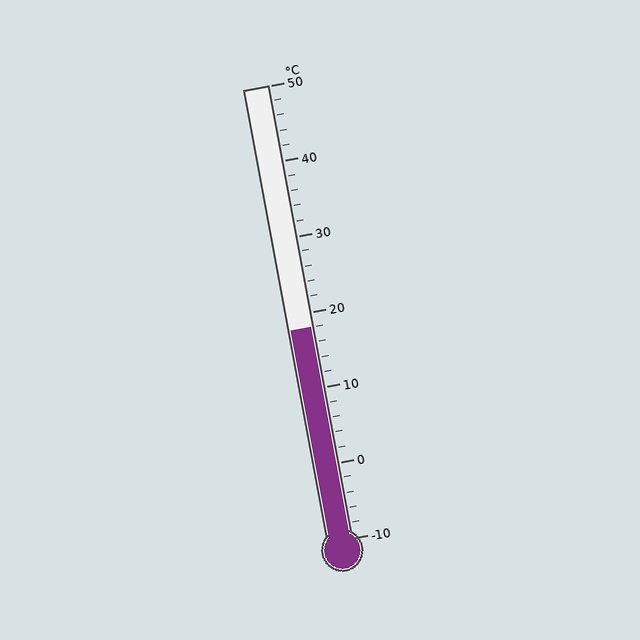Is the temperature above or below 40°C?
The temperature is below 40°C.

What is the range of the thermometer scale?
The thermometer scale ranges from -10°C to 50°C.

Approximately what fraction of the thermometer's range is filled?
The thermometer is filled to approximately 45% of its range.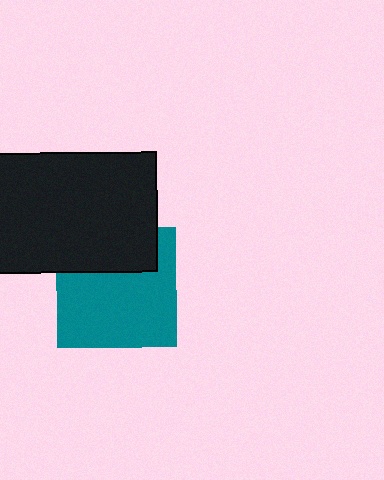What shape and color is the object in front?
The object in front is a black rectangle.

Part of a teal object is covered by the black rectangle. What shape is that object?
It is a square.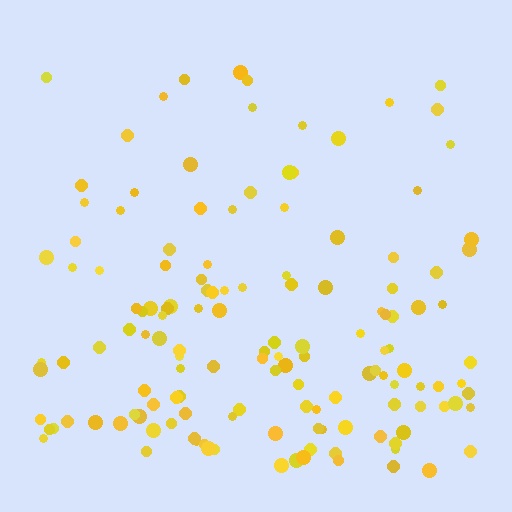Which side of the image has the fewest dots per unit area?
The top.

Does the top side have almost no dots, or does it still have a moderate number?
Still a moderate number, just noticeably fewer than the bottom.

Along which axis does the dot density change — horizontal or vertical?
Vertical.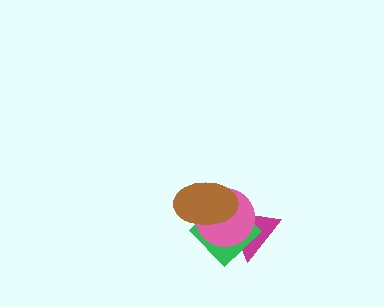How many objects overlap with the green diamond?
3 objects overlap with the green diamond.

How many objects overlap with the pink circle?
3 objects overlap with the pink circle.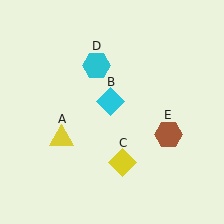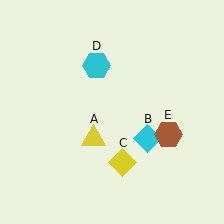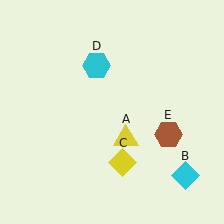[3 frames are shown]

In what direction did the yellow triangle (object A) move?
The yellow triangle (object A) moved right.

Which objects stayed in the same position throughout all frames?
Yellow diamond (object C) and cyan hexagon (object D) and brown hexagon (object E) remained stationary.